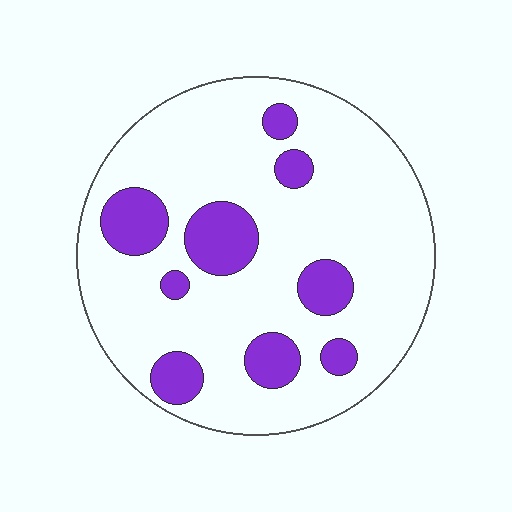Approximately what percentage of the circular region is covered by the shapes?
Approximately 20%.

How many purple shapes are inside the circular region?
9.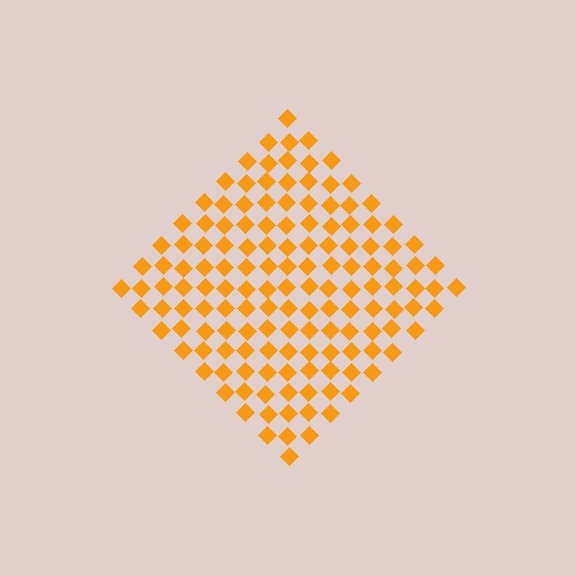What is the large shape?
The large shape is a diamond.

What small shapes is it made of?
It is made of small diamonds.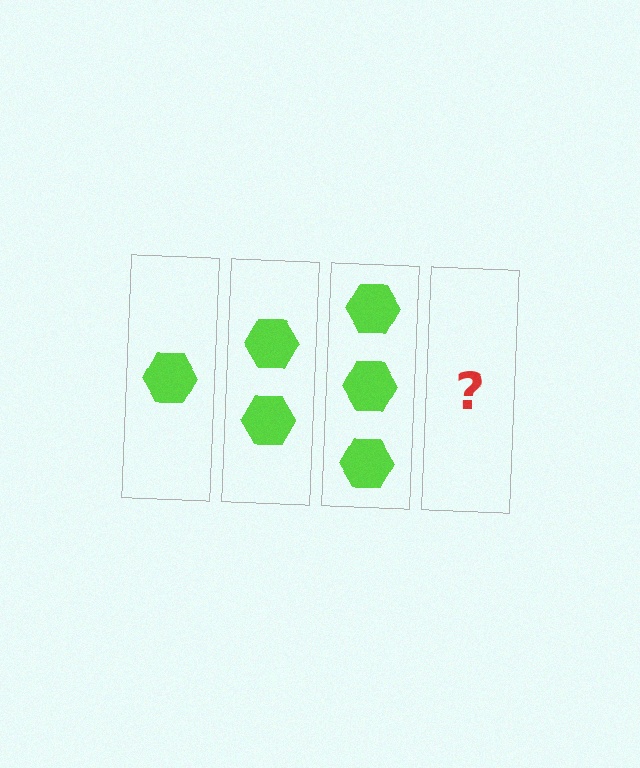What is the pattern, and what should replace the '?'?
The pattern is that each step adds one more hexagon. The '?' should be 4 hexagons.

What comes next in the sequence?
The next element should be 4 hexagons.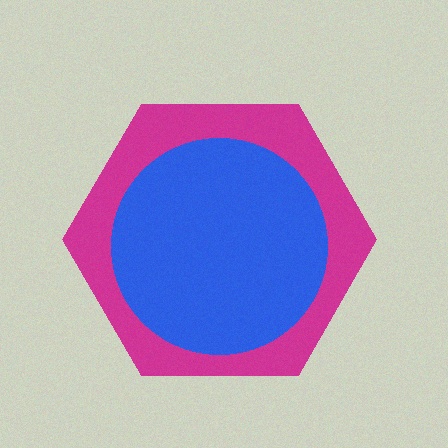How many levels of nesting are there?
2.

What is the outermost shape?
The magenta hexagon.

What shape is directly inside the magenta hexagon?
The blue circle.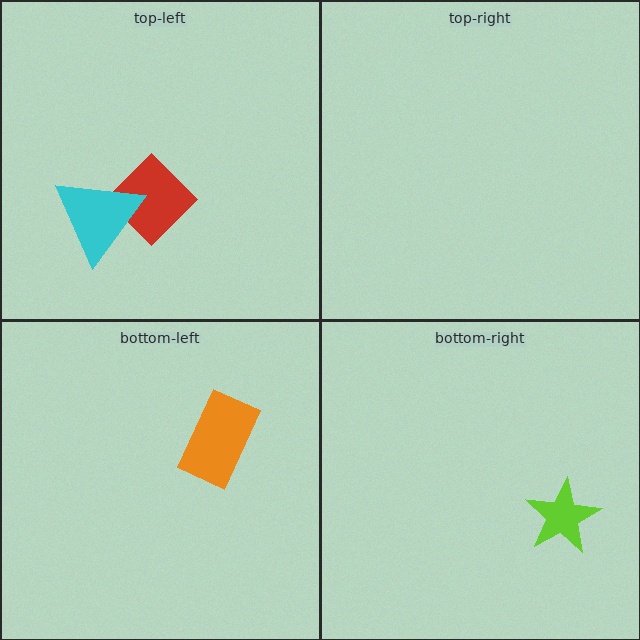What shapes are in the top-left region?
The red diamond, the cyan triangle.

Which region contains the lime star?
The bottom-right region.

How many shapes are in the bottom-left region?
1.